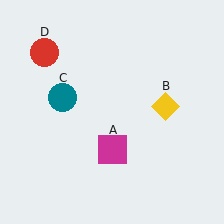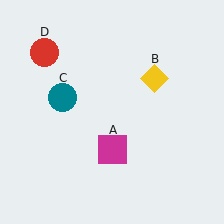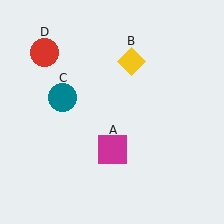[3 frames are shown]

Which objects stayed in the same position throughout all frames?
Magenta square (object A) and teal circle (object C) and red circle (object D) remained stationary.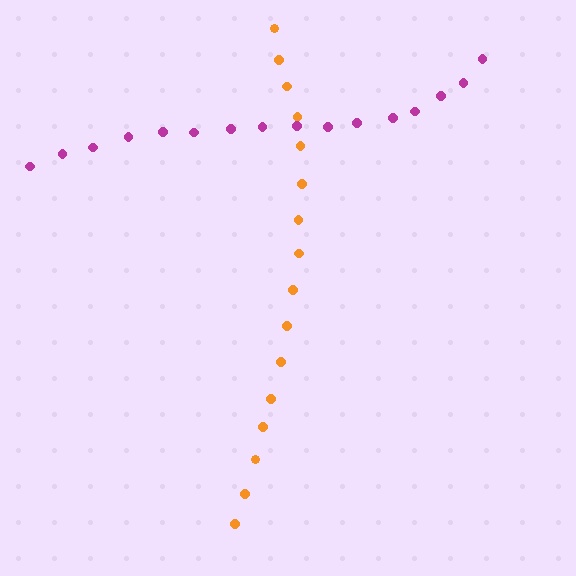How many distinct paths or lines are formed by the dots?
There are 2 distinct paths.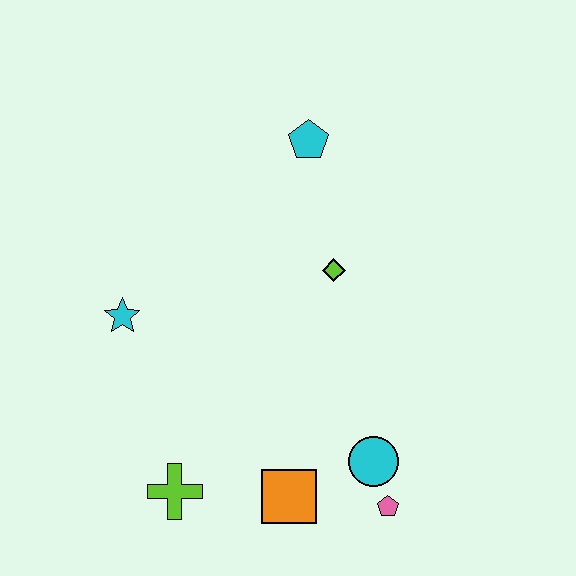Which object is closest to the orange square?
The cyan circle is closest to the orange square.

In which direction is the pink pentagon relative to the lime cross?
The pink pentagon is to the right of the lime cross.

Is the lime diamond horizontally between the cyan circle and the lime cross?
Yes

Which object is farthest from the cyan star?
The pink pentagon is farthest from the cyan star.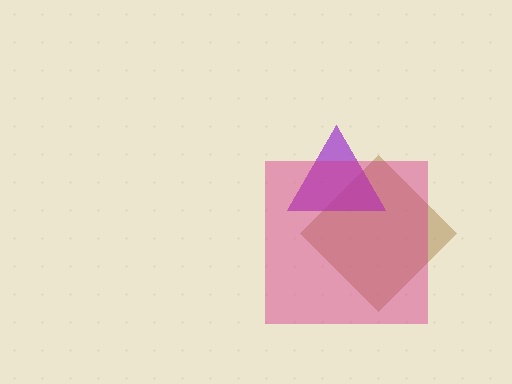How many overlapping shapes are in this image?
There are 3 overlapping shapes in the image.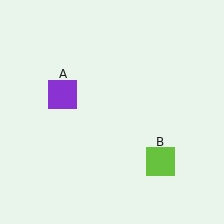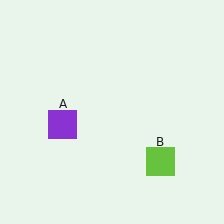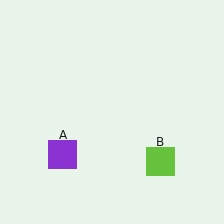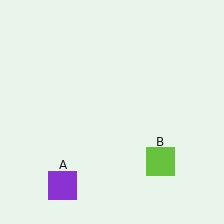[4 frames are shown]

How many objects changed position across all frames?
1 object changed position: purple square (object A).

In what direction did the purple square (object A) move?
The purple square (object A) moved down.